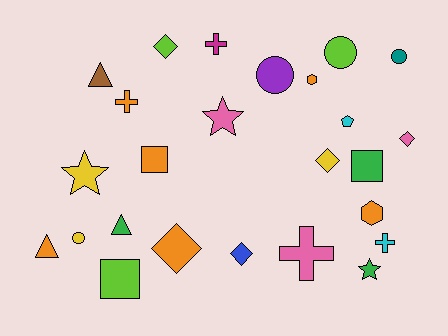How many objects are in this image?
There are 25 objects.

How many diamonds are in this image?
There are 5 diamonds.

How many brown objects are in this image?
There is 1 brown object.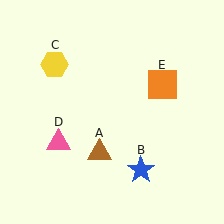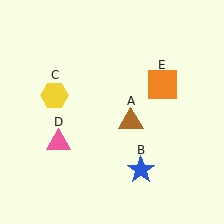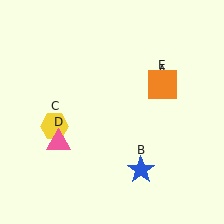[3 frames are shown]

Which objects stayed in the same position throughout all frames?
Blue star (object B) and pink triangle (object D) and orange square (object E) remained stationary.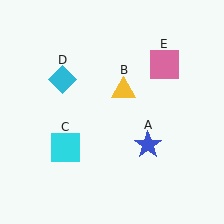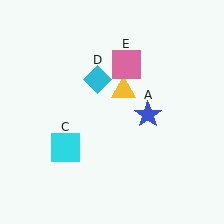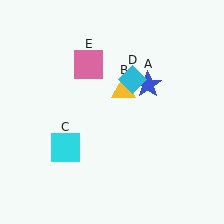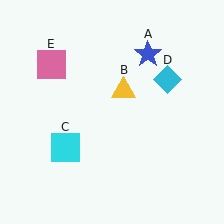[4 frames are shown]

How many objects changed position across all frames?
3 objects changed position: blue star (object A), cyan diamond (object D), pink square (object E).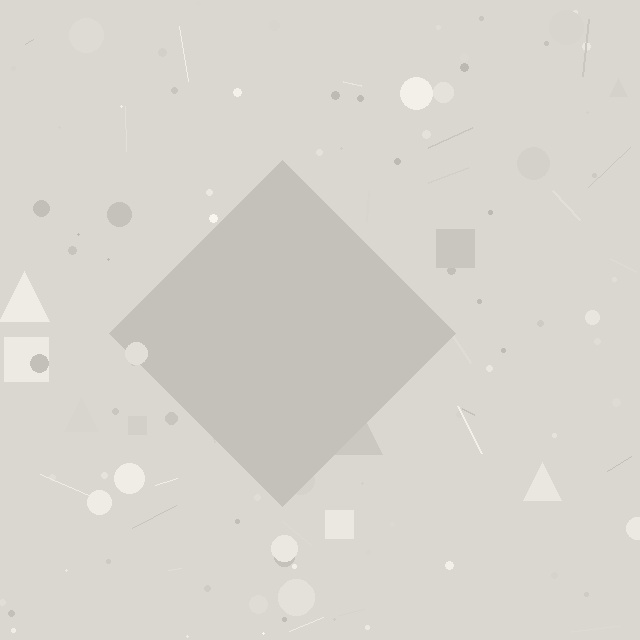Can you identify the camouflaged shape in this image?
The camouflaged shape is a diamond.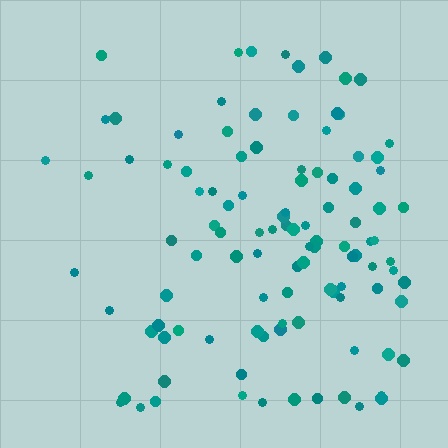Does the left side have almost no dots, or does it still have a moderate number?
Still a moderate number, just noticeably fewer than the right.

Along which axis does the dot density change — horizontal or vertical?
Horizontal.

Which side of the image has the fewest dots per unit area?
The left.